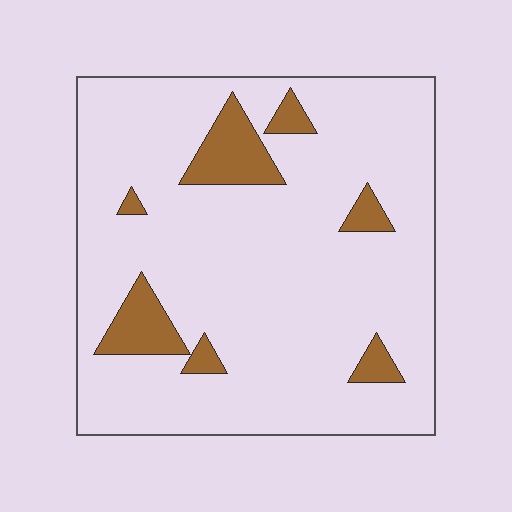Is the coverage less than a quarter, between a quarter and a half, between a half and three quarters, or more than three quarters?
Less than a quarter.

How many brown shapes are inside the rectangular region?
7.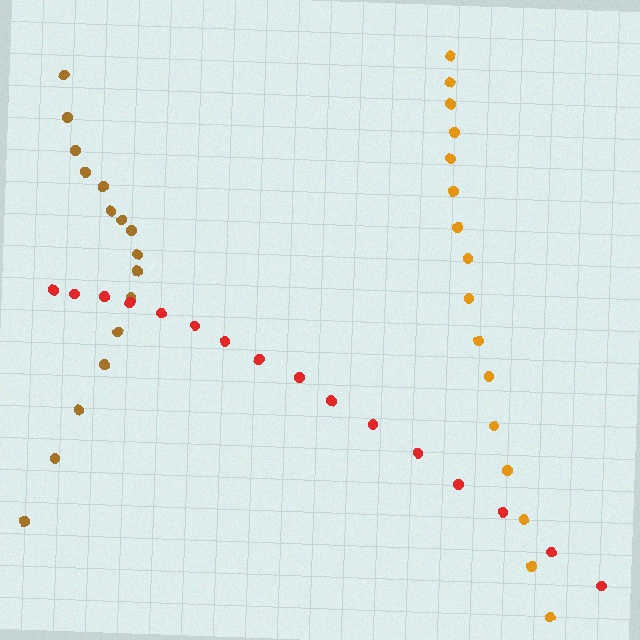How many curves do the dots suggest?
There are 3 distinct paths.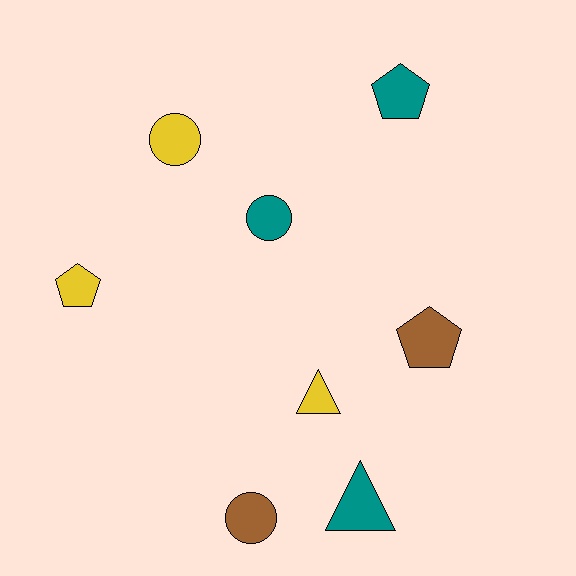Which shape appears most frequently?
Pentagon, with 3 objects.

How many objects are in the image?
There are 8 objects.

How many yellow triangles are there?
There is 1 yellow triangle.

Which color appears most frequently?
Yellow, with 3 objects.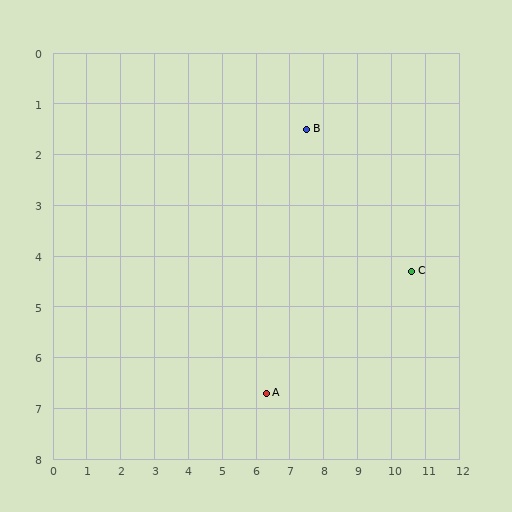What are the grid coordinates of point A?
Point A is at approximately (6.3, 6.7).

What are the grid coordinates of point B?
Point B is at approximately (7.5, 1.5).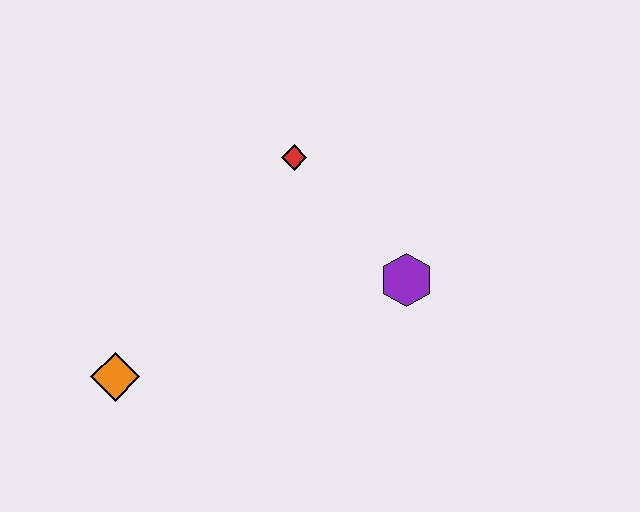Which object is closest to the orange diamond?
The red diamond is closest to the orange diamond.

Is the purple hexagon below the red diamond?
Yes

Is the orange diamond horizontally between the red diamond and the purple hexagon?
No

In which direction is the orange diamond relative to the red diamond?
The orange diamond is below the red diamond.